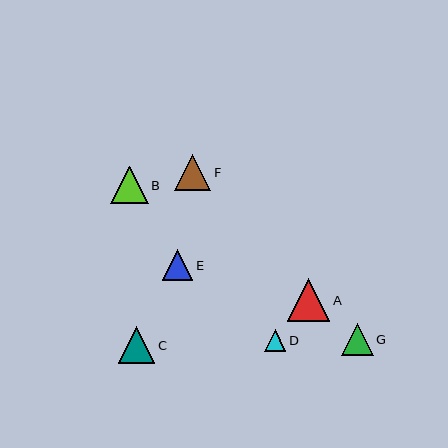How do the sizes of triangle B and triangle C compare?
Triangle B and triangle C are approximately the same size.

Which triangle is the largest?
Triangle A is the largest with a size of approximately 42 pixels.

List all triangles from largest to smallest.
From largest to smallest: A, B, C, F, G, E, D.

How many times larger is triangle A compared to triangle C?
Triangle A is approximately 1.2 times the size of triangle C.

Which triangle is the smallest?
Triangle D is the smallest with a size of approximately 21 pixels.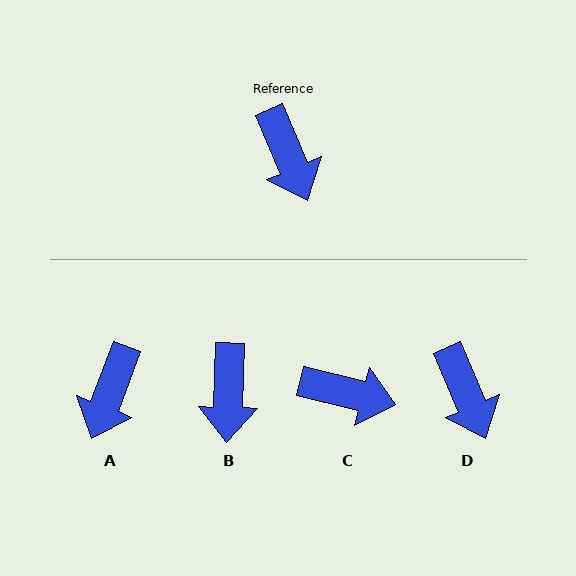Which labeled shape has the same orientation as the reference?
D.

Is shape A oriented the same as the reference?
No, it is off by about 44 degrees.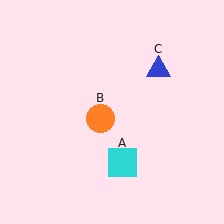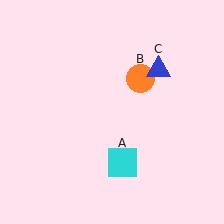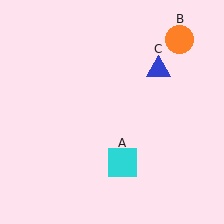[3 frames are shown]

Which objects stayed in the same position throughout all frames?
Cyan square (object A) and blue triangle (object C) remained stationary.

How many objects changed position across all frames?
1 object changed position: orange circle (object B).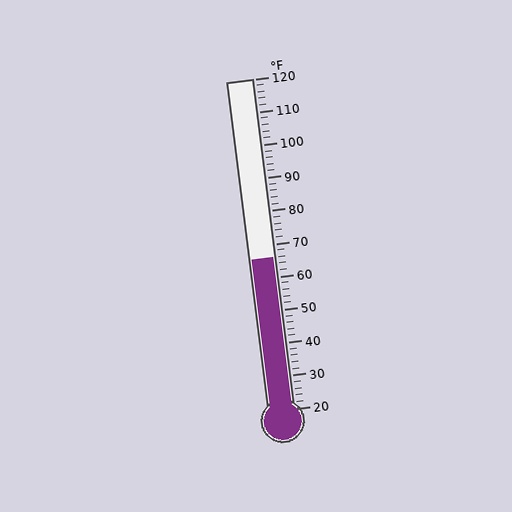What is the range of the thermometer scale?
The thermometer scale ranges from 20°F to 120°F.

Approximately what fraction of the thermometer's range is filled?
The thermometer is filled to approximately 45% of its range.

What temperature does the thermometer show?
The thermometer shows approximately 66°F.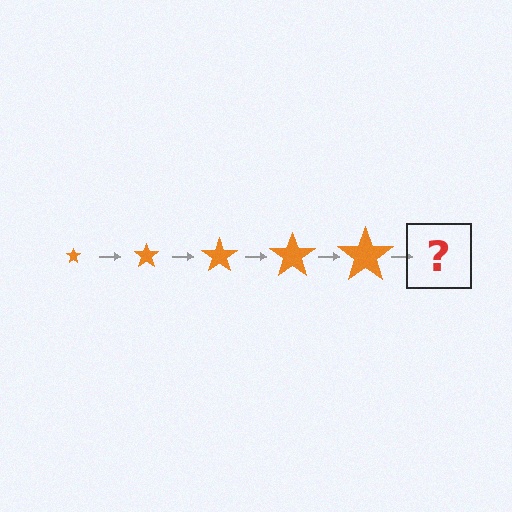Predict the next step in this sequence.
The next step is an orange star, larger than the previous one.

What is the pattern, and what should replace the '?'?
The pattern is that the star gets progressively larger each step. The '?' should be an orange star, larger than the previous one.